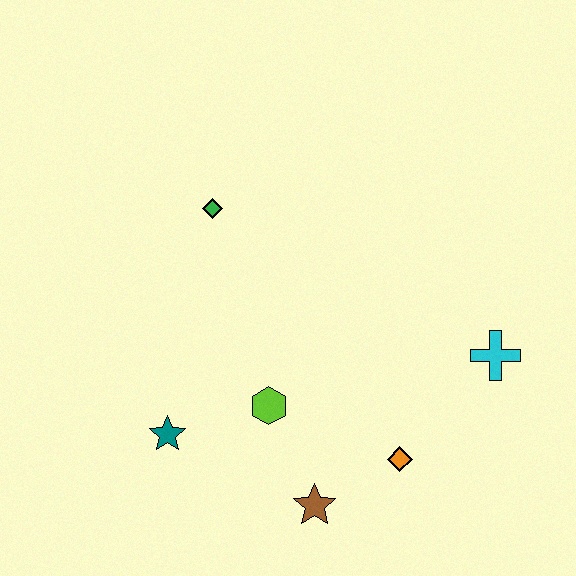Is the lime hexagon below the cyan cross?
Yes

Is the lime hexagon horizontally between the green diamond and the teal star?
No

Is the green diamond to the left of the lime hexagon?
Yes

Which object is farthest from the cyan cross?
The teal star is farthest from the cyan cross.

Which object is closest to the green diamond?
The lime hexagon is closest to the green diamond.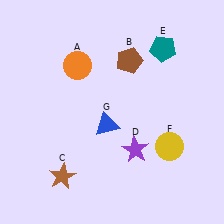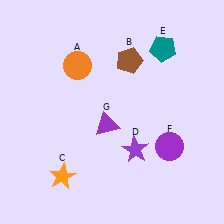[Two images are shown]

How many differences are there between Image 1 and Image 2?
There are 3 differences between the two images.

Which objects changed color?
C changed from brown to orange. F changed from yellow to purple. G changed from blue to purple.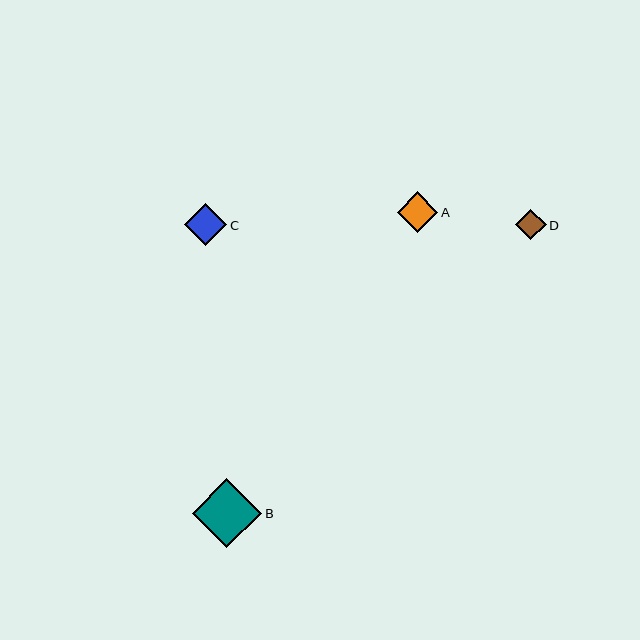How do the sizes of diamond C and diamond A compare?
Diamond C and diamond A are approximately the same size.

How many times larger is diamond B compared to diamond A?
Diamond B is approximately 1.7 times the size of diamond A.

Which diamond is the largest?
Diamond B is the largest with a size of approximately 69 pixels.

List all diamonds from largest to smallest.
From largest to smallest: B, C, A, D.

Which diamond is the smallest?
Diamond D is the smallest with a size of approximately 30 pixels.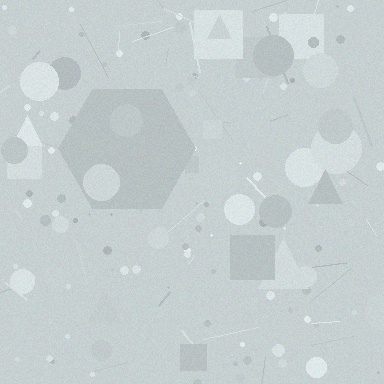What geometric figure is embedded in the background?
A hexagon is embedded in the background.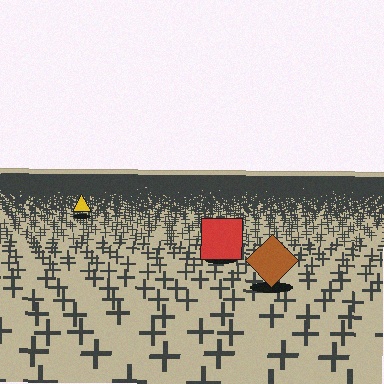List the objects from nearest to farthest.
From nearest to farthest: the brown diamond, the red square, the yellow triangle.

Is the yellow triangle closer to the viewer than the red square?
No. The red square is closer — you can tell from the texture gradient: the ground texture is coarser near it.